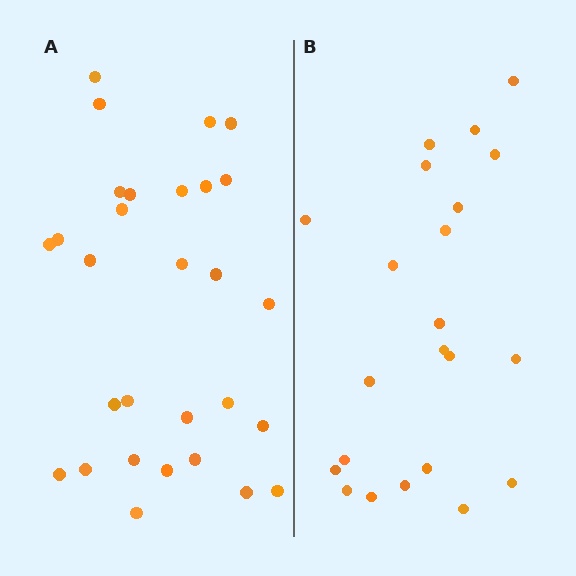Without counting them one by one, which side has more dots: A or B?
Region A (the left region) has more dots.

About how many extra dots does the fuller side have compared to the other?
Region A has roughly 8 or so more dots than region B.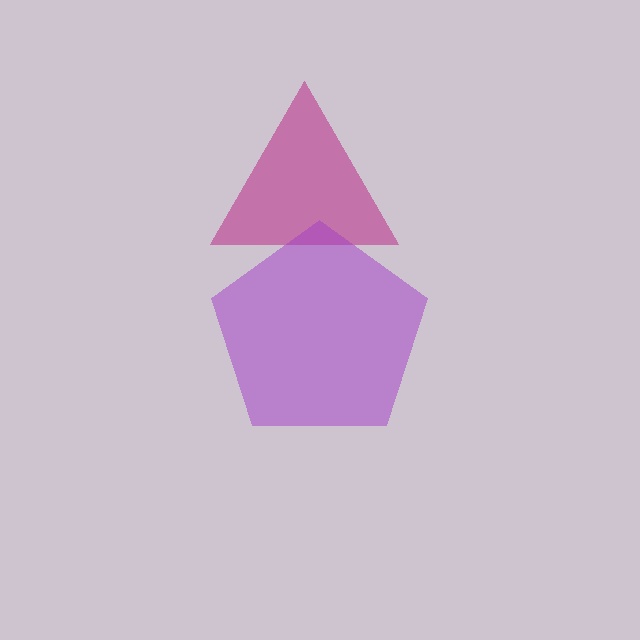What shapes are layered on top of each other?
The layered shapes are: a magenta triangle, a purple pentagon.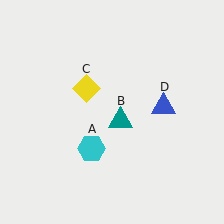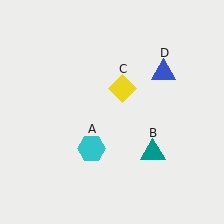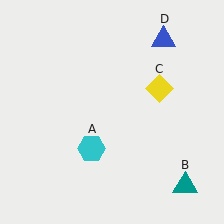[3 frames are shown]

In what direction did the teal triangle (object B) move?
The teal triangle (object B) moved down and to the right.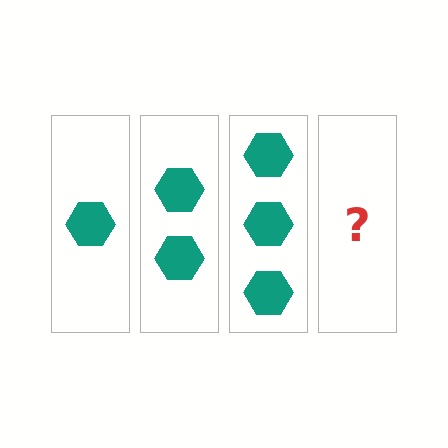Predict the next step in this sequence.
The next step is 4 hexagons.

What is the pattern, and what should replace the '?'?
The pattern is that each step adds one more hexagon. The '?' should be 4 hexagons.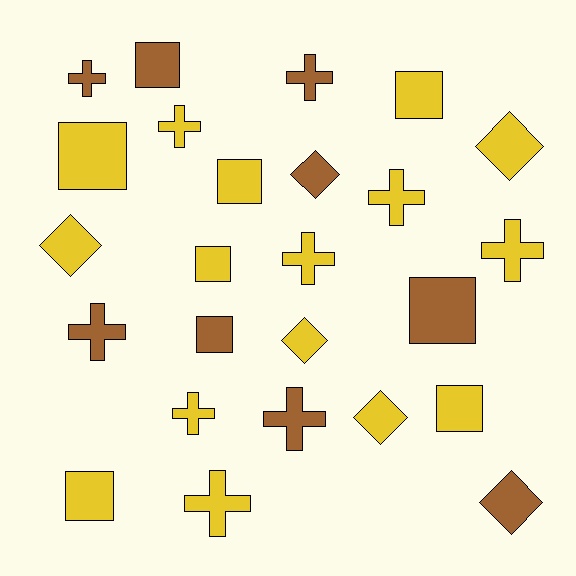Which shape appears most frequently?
Cross, with 10 objects.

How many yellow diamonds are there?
There are 4 yellow diamonds.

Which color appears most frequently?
Yellow, with 16 objects.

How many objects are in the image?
There are 25 objects.